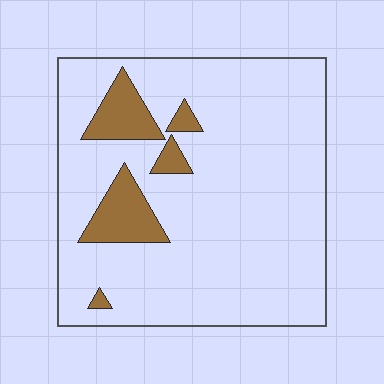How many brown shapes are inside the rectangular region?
5.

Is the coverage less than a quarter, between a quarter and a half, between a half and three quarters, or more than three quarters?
Less than a quarter.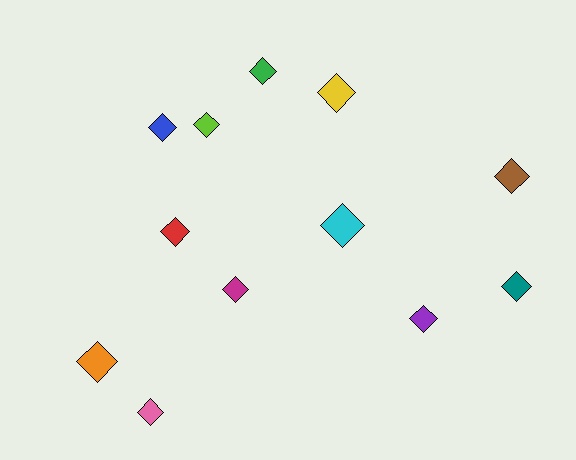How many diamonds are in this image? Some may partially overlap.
There are 12 diamonds.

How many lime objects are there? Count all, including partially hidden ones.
There is 1 lime object.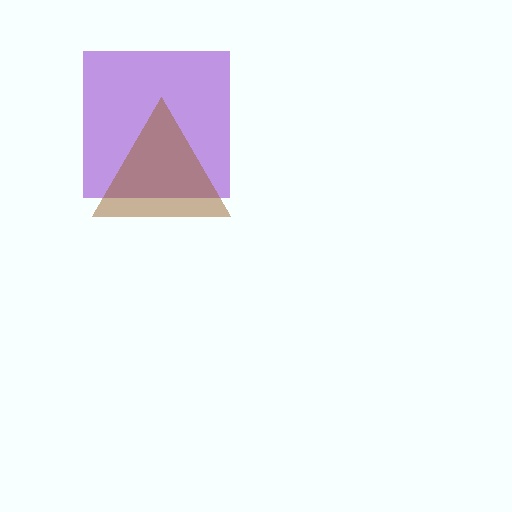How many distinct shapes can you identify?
There are 2 distinct shapes: a purple square, a brown triangle.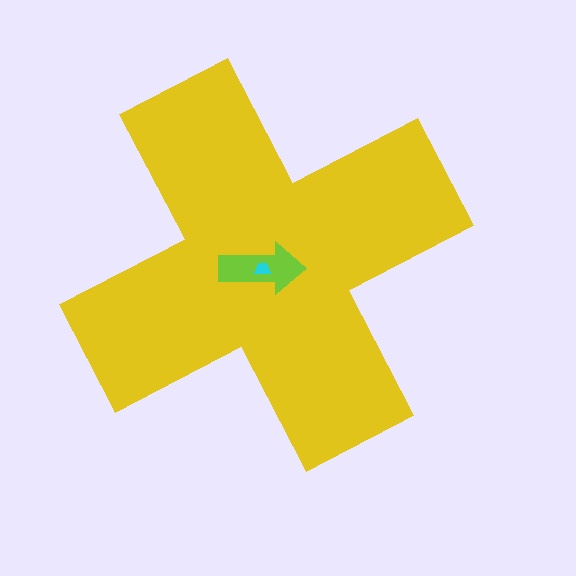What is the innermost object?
The cyan trapezoid.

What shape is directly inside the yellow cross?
The lime arrow.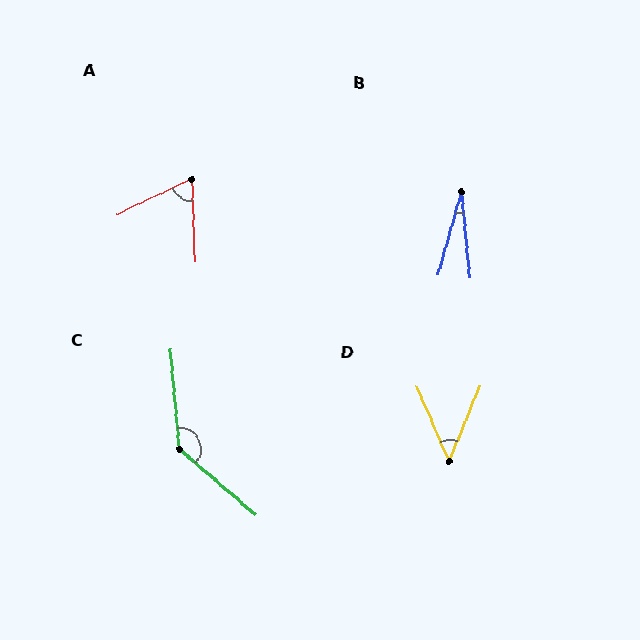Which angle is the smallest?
B, at approximately 22 degrees.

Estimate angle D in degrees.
Approximately 46 degrees.